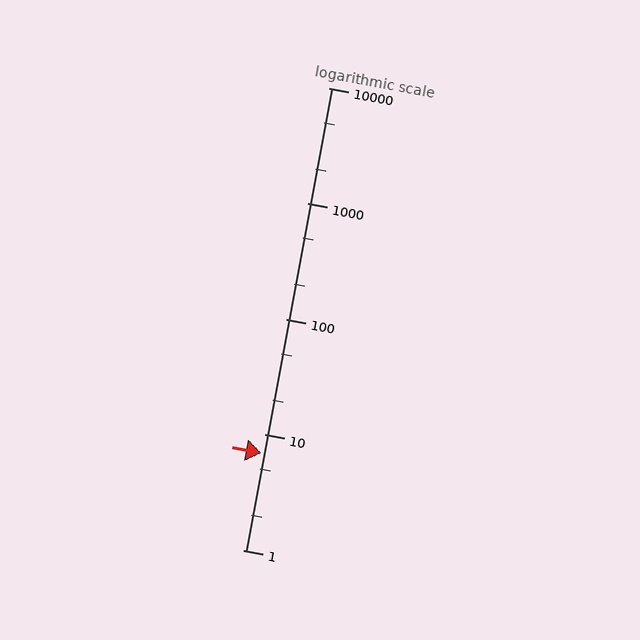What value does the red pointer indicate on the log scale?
The pointer indicates approximately 6.9.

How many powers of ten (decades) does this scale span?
The scale spans 4 decades, from 1 to 10000.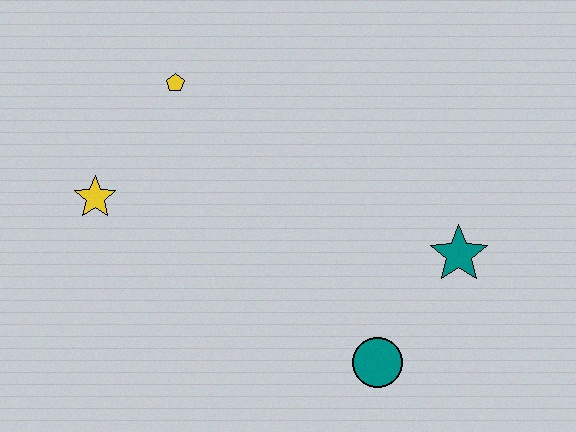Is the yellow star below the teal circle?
No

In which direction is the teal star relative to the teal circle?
The teal star is above the teal circle.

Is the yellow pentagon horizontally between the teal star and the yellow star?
Yes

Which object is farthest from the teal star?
The yellow star is farthest from the teal star.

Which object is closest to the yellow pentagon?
The yellow star is closest to the yellow pentagon.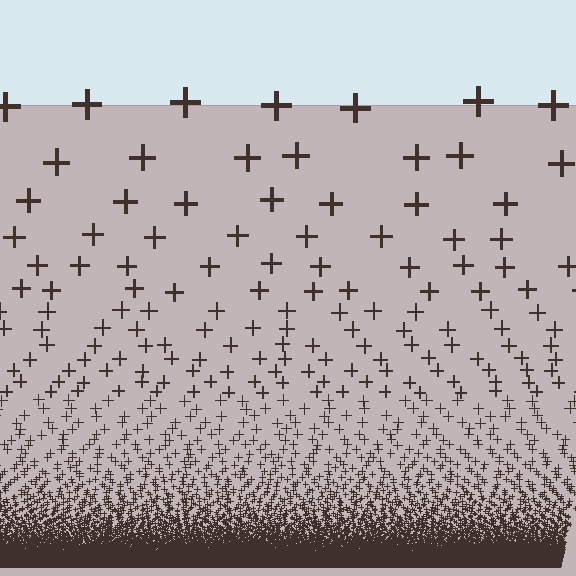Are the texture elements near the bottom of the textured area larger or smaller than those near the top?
Smaller. The gradient is inverted — elements near the bottom are smaller and denser.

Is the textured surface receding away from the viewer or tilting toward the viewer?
The surface appears to tilt toward the viewer. Texture elements get larger and sparser toward the top.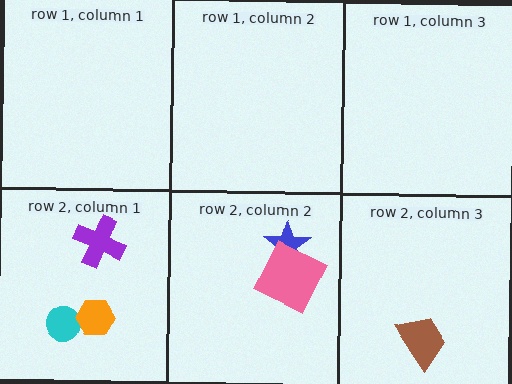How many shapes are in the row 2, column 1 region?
3.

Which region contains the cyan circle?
The row 2, column 1 region.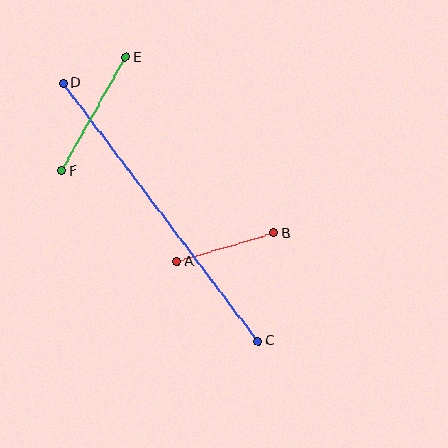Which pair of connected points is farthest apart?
Points C and D are farthest apart.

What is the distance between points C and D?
The distance is approximately 324 pixels.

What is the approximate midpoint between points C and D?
The midpoint is at approximately (160, 212) pixels.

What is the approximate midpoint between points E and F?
The midpoint is at approximately (94, 114) pixels.